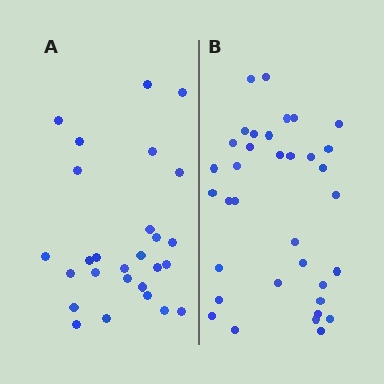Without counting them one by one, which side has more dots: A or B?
Region B (the right region) has more dots.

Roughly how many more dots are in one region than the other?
Region B has roughly 8 or so more dots than region A.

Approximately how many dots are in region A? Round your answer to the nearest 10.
About 30 dots. (The exact count is 27, which rounds to 30.)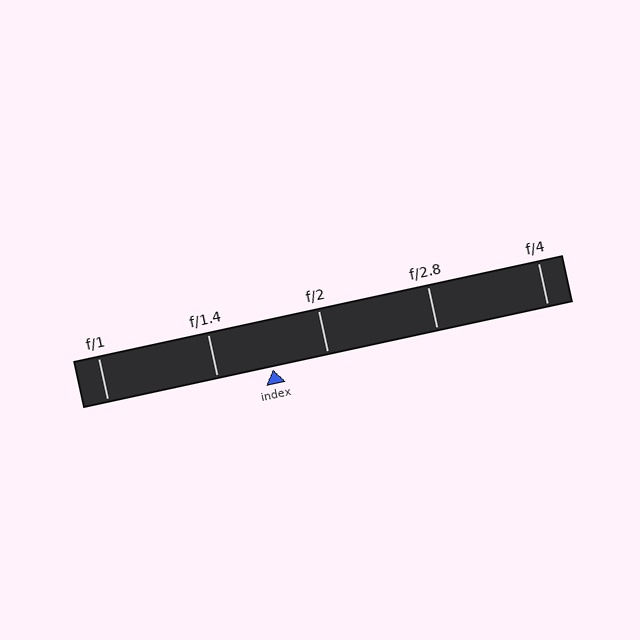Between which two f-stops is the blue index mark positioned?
The index mark is between f/1.4 and f/2.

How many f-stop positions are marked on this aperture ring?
There are 5 f-stop positions marked.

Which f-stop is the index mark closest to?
The index mark is closest to f/2.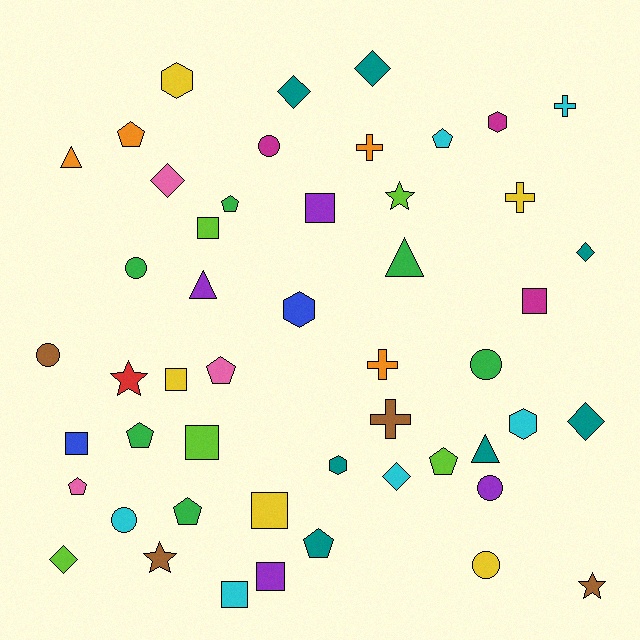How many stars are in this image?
There are 4 stars.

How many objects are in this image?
There are 50 objects.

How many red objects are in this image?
There is 1 red object.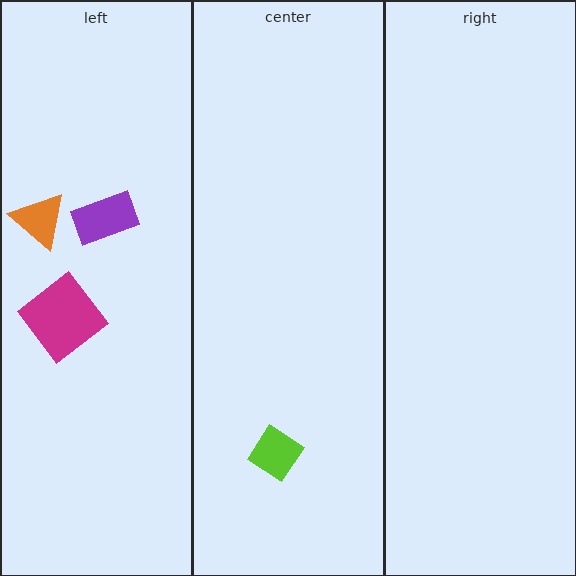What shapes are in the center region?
The lime diamond.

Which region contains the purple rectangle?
The left region.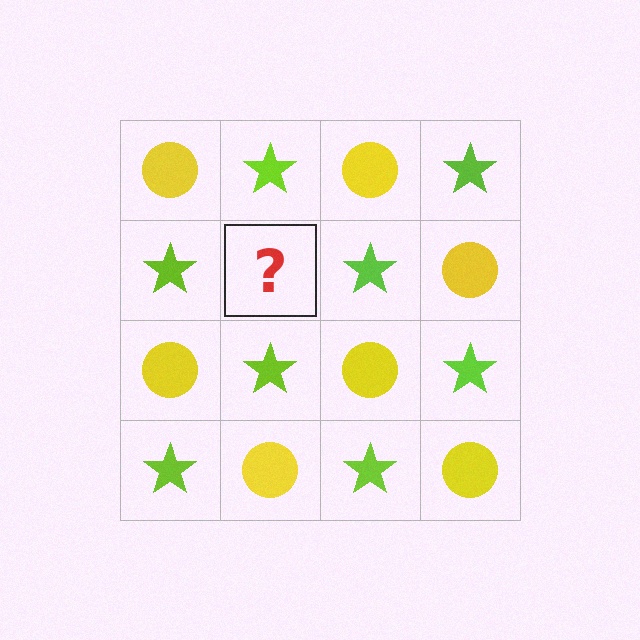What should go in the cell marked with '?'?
The missing cell should contain a yellow circle.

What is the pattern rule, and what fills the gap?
The rule is that it alternates yellow circle and lime star in a checkerboard pattern. The gap should be filled with a yellow circle.